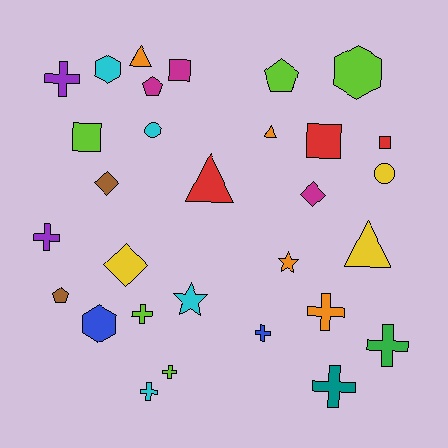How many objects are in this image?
There are 30 objects.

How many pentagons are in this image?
There are 3 pentagons.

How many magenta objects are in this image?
There are 3 magenta objects.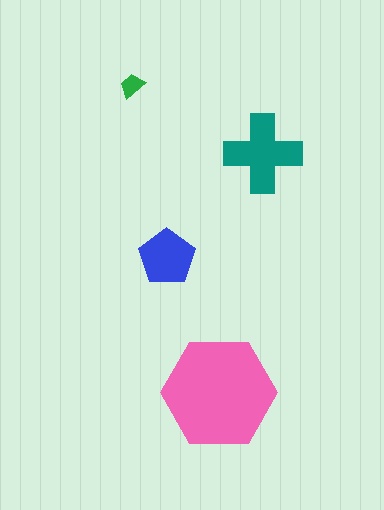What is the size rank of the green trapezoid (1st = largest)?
4th.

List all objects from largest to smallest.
The pink hexagon, the teal cross, the blue pentagon, the green trapezoid.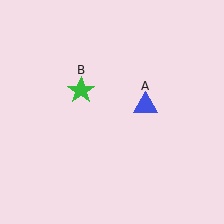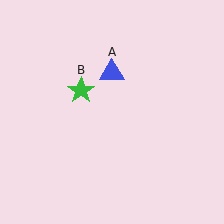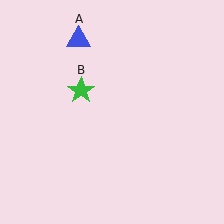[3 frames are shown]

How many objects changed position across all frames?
1 object changed position: blue triangle (object A).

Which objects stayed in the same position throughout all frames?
Green star (object B) remained stationary.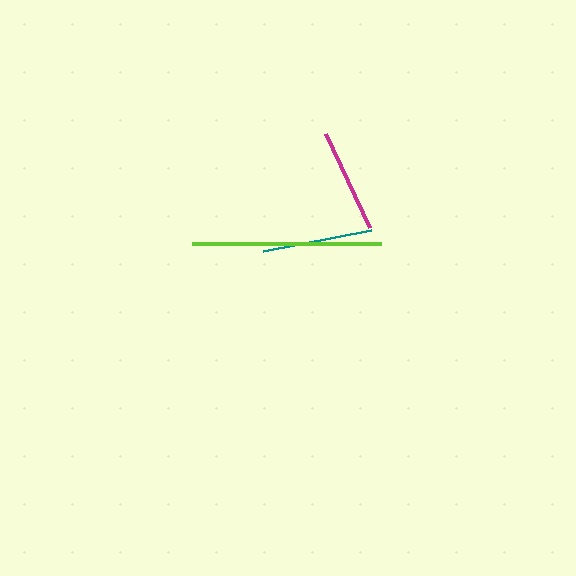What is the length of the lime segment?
The lime segment is approximately 188 pixels long.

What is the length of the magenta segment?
The magenta segment is approximately 103 pixels long.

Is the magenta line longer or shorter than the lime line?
The lime line is longer than the magenta line.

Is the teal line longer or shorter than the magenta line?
The teal line is longer than the magenta line.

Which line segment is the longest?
The lime line is the longest at approximately 188 pixels.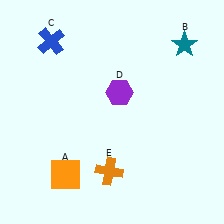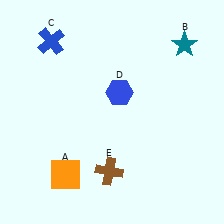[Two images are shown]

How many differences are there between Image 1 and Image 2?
There are 2 differences between the two images.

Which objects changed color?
D changed from purple to blue. E changed from orange to brown.